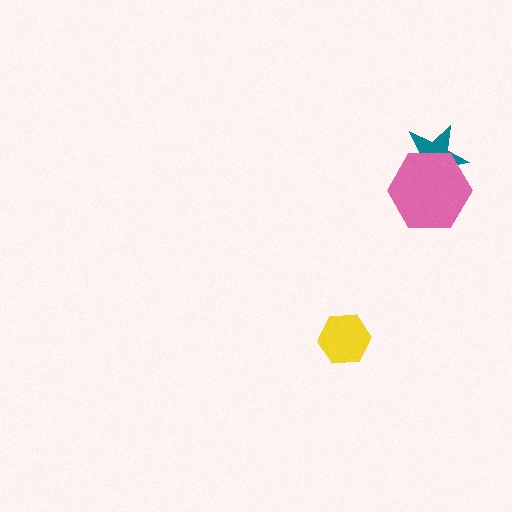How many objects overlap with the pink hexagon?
1 object overlaps with the pink hexagon.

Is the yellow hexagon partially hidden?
No, no other shape covers it.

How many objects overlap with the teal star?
1 object overlaps with the teal star.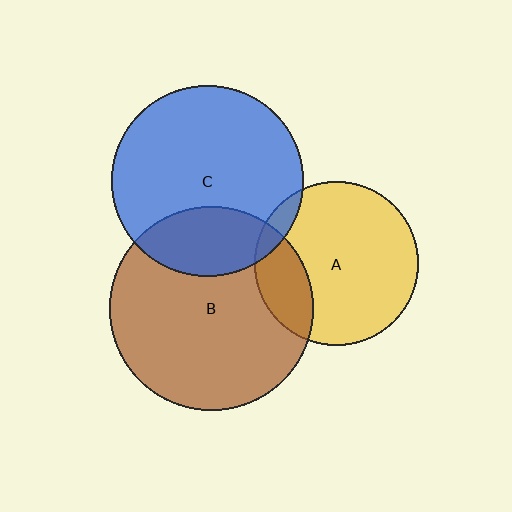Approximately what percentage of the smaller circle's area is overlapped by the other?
Approximately 20%.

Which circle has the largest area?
Circle B (brown).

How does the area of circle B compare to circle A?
Approximately 1.5 times.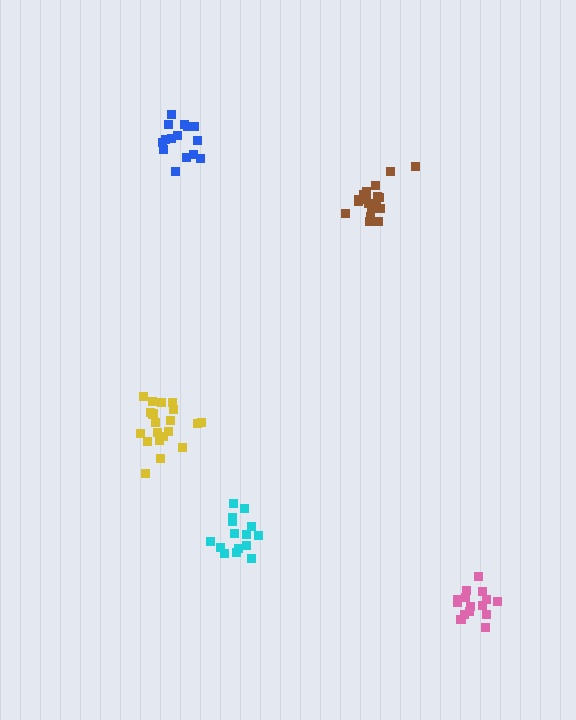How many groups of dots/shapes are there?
There are 5 groups.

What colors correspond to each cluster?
The clusters are colored: blue, pink, cyan, brown, yellow.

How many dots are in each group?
Group 1: 15 dots, Group 2: 16 dots, Group 3: 15 dots, Group 4: 19 dots, Group 5: 21 dots (86 total).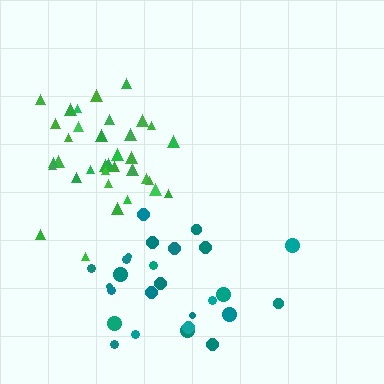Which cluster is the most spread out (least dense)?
Teal.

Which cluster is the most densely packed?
Green.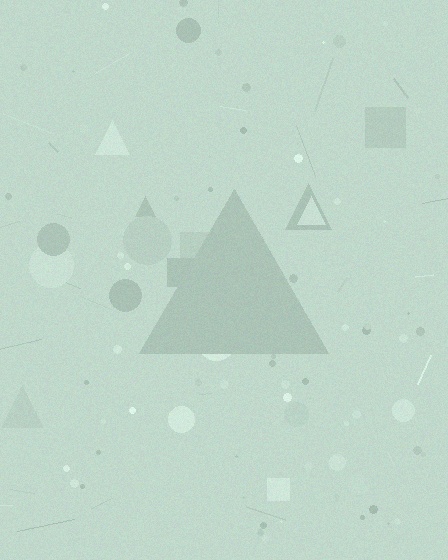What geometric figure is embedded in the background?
A triangle is embedded in the background.